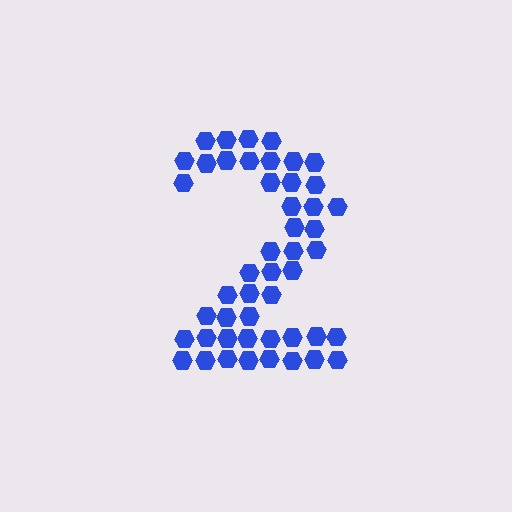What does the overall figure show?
The overall figure shows the digit 2.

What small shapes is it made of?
It is made of small hexagons.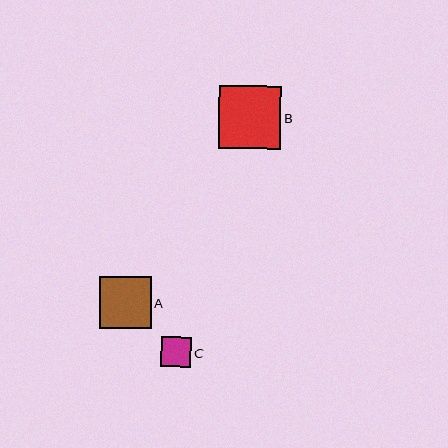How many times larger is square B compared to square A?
Square B is approximately 1.2 times the size of square A.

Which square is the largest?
Square B is the largest with a size of approximately 63 pixels.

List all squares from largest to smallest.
From largest to smallest: B, A, C.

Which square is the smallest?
Square C is the smallest with a size of approximately 30 pixels.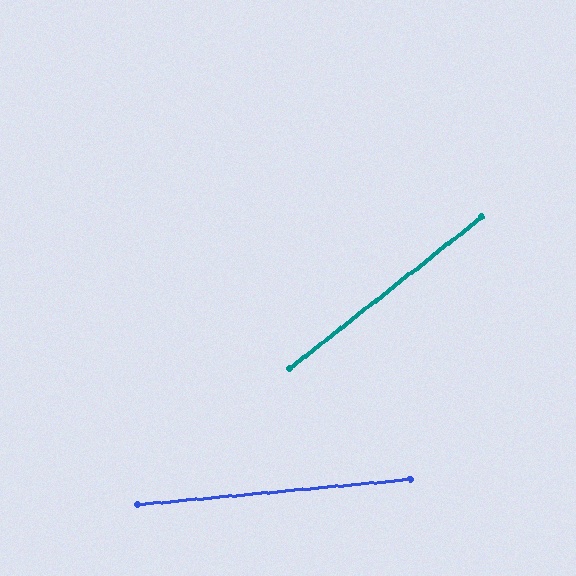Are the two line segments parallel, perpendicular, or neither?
Neither parallel nor perpendicular — they differ by about 33°.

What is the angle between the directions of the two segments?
Approximately 33 degrees.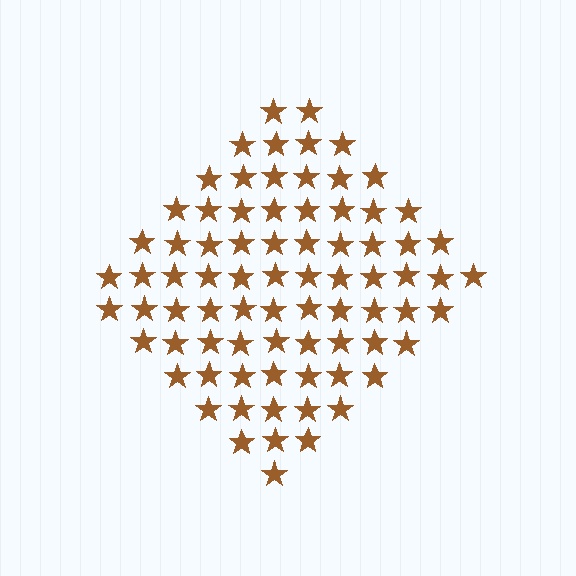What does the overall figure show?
The overall figure shows a diamond.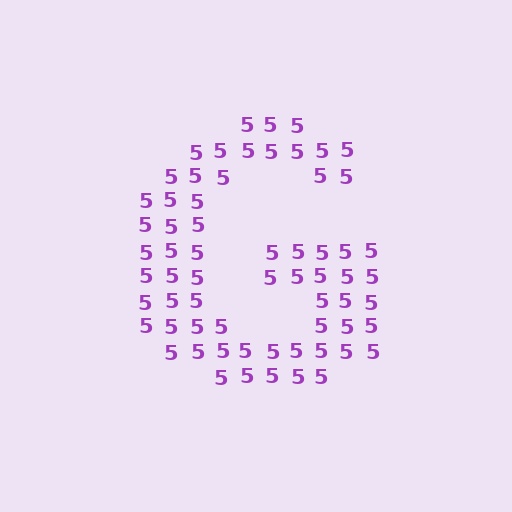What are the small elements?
The small elements are digit 5's.